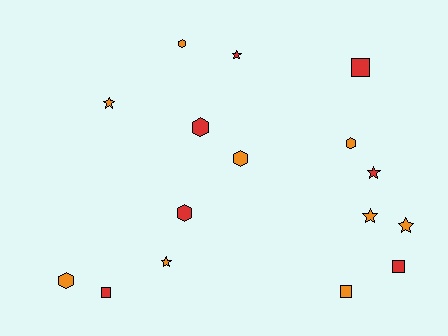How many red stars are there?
There are 2 red stars.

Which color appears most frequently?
Orange, with 9 objects.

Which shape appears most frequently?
Star, with 6 objects.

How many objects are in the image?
There are 16 objects.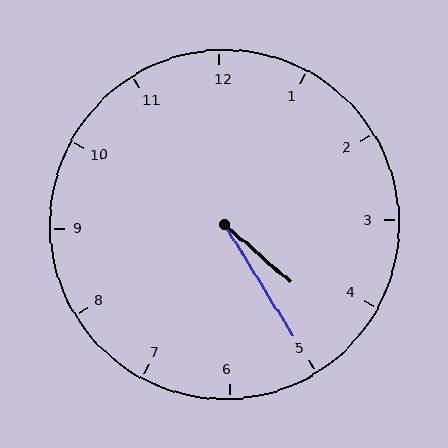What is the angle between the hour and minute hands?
Approximately 18 degrees.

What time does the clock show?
4:25.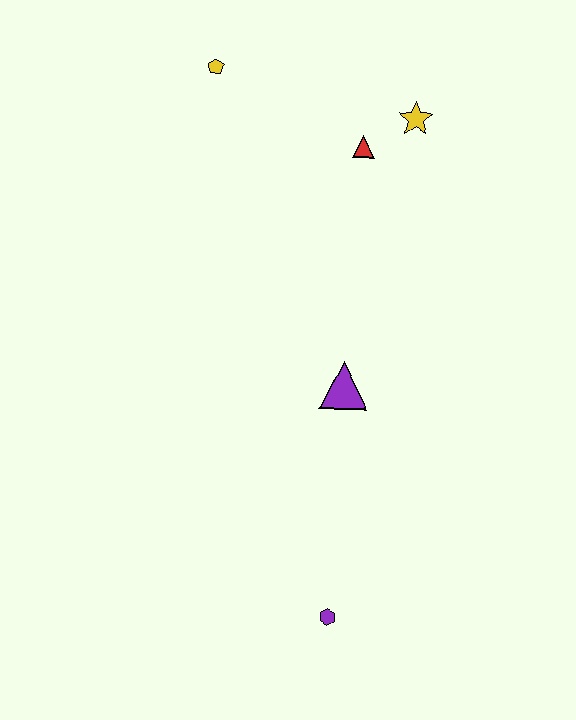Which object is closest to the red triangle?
The yellow star is closest to the red triangle.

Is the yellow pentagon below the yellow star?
No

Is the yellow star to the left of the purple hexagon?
No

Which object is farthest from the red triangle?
The purple hexagon is farthest from the red triangle.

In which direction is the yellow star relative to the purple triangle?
The yellow star is above the purple triangle.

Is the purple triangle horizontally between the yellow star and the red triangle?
No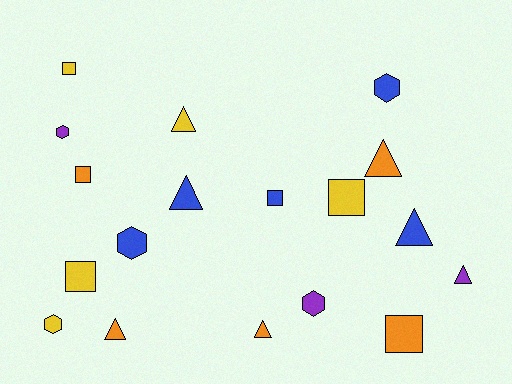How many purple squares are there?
There are no purple squares.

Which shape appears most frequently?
Triangle, with 7 objects.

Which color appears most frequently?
Blue, with 5 objects.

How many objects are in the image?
There are 18 objects.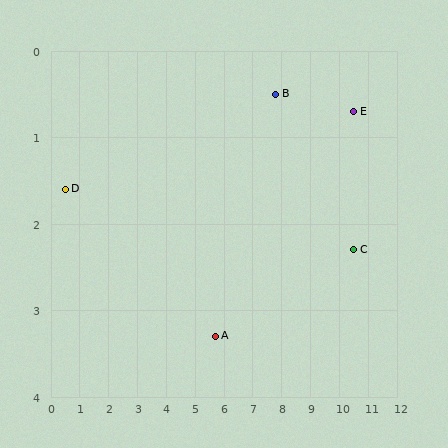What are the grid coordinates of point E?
Point E is at approximately (10.5, 0.7).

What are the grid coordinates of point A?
Point A is at approximately (5.7, 3.3).